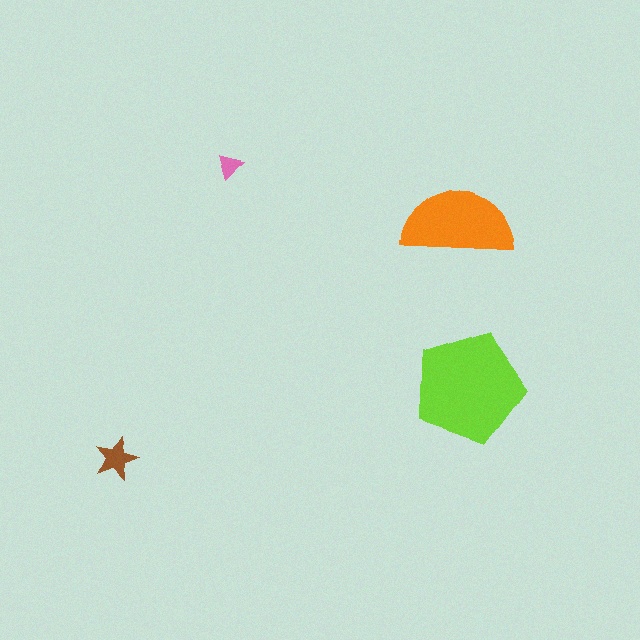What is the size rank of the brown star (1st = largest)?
3rd.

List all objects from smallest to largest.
The pink triangle, the brown star, the orange semicircle, the lime pentagon.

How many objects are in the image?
There are 4 objects in the image.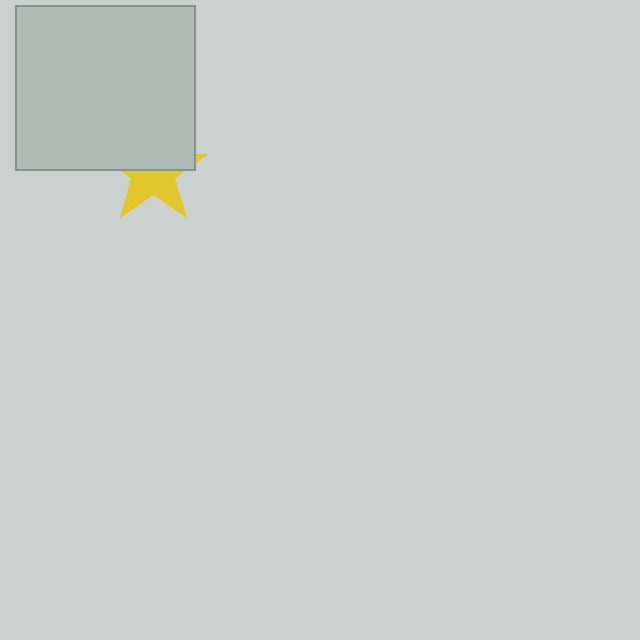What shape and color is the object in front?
The object in front is a light gray rectangle.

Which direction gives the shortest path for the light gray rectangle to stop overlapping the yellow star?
Moving up gives the shortest separation.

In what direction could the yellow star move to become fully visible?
The yellow star could move down. That would shift it out from behind the light gray rectangle entirely.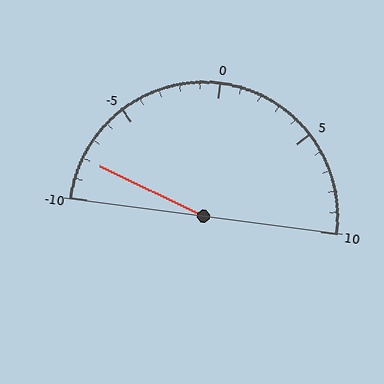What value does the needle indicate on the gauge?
The needle indicates approximately -8.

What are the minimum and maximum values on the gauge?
The gauge ranges from -10 to 10.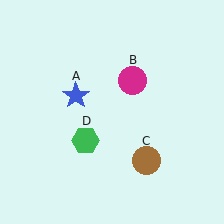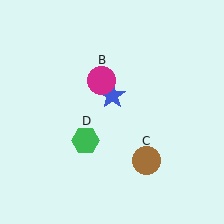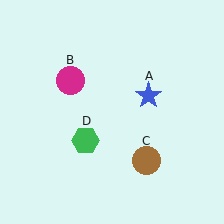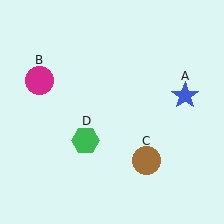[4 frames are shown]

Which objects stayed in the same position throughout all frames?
Brown circle (object C) and green hexagon (object D) remained stationary.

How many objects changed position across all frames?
2 objects changed position: blue star (object A), magenta circle (object B).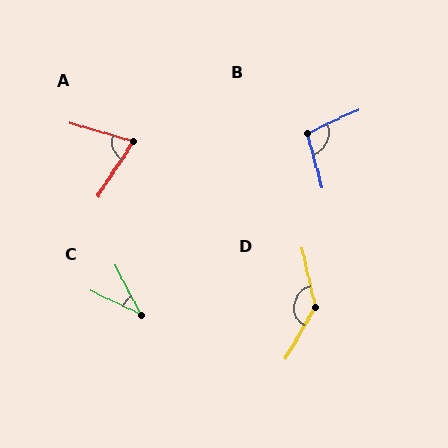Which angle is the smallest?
C, at approximately 37 degrees.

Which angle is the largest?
D, at approximately 137 degrees.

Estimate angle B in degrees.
Approximately 99 degrees.